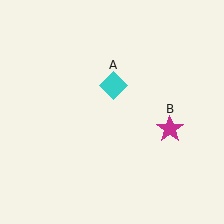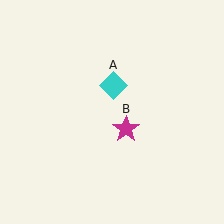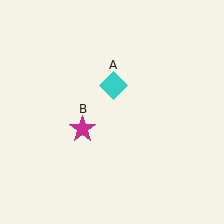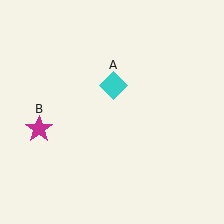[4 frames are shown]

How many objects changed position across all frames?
1 object changed position: magenta star (object B).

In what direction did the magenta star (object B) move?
The magenta star (object B) moved left.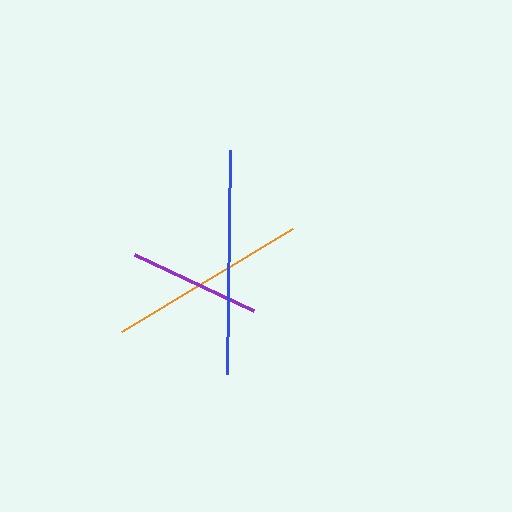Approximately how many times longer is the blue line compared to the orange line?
The blue line is approximately 1.1 times the length of the orange line.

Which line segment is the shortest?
The purple line is the shortest at approximately 131 pixels.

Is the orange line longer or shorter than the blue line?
The blue line is longer than the orange line.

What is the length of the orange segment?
The orange segment is approximately 200 pixels long.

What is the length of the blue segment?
The blue segment is approximately 224 pixels long.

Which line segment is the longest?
The blue line is the longest at approximately 224 pixels.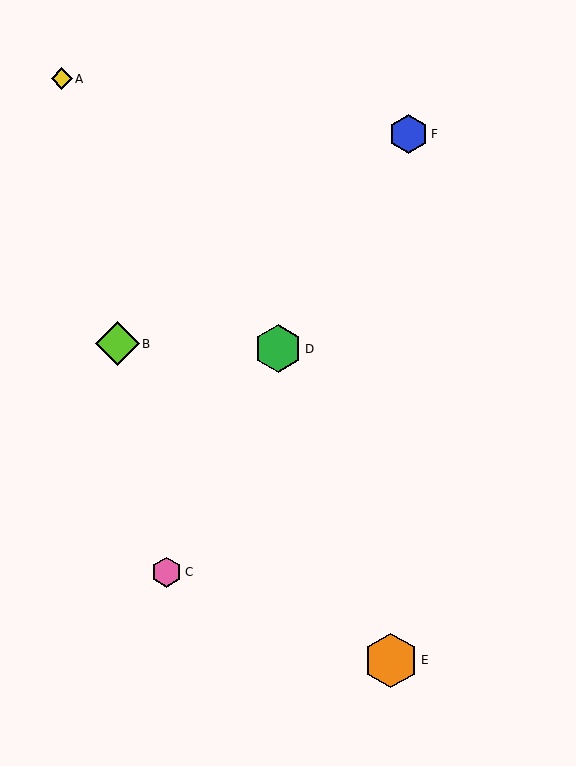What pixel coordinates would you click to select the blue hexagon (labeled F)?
Click at (408, 134) to select the blue hexagon F.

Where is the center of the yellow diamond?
The center of the yellow diamond is at (62, 79).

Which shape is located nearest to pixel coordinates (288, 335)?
The green hexagon (labeled D) at (278, 349) is nearest to that location.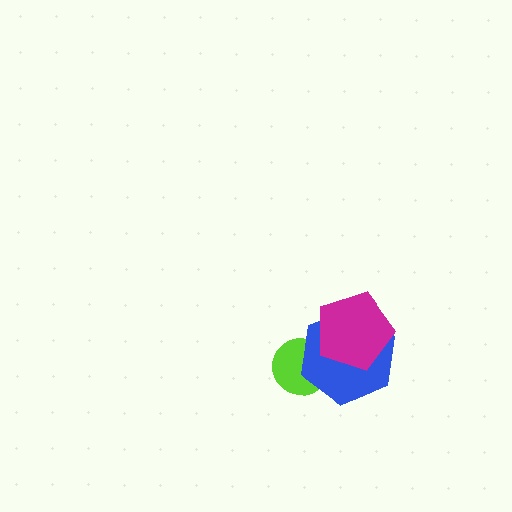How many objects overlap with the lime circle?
1 object overlaps with the lime circle.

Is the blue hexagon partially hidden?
Yes, it is partially covered by another shape.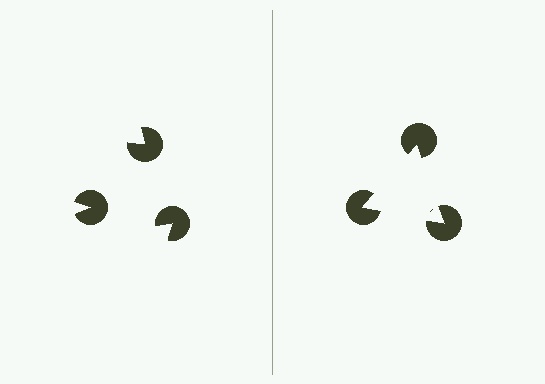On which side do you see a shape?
An illusory triangle appears on the right side. On the left side the wedge cuts are rotated, so no coherent shape forms.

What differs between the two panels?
The pac-man discs are positioned identically on both sides; only the wedge orientations differ. On the right they align to a triangle; on the left they are misaligned.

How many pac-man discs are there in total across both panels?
6 — 3 on each side.